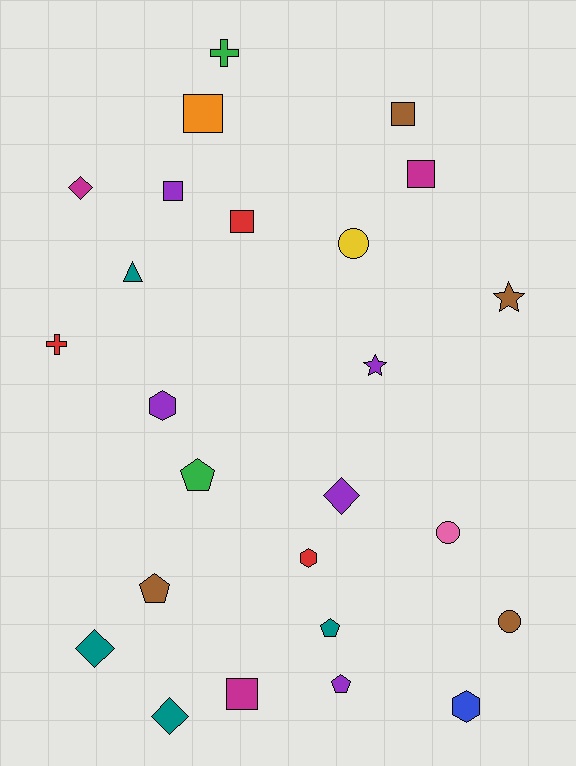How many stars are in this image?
There are 2 stars.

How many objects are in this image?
There are 25 objects.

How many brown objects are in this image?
There are 4 brown objects.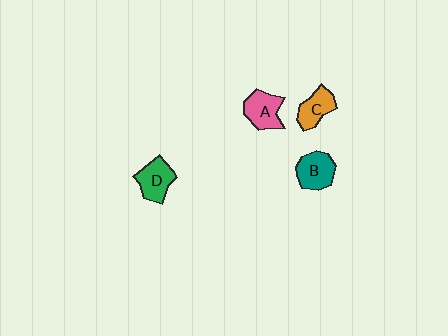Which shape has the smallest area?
Shape C (orange).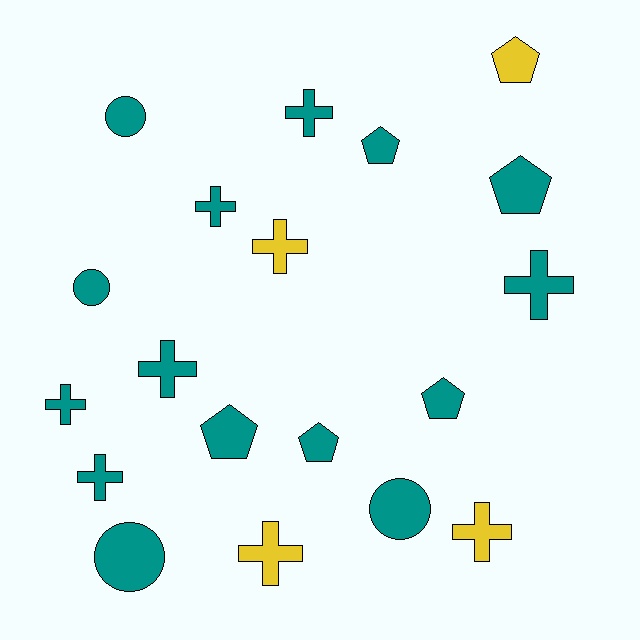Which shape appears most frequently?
Cross, with 9 objects.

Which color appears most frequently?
Teal, with 15 objects.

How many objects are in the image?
There are 19 objects.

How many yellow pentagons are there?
There is 1 yellow pentagon.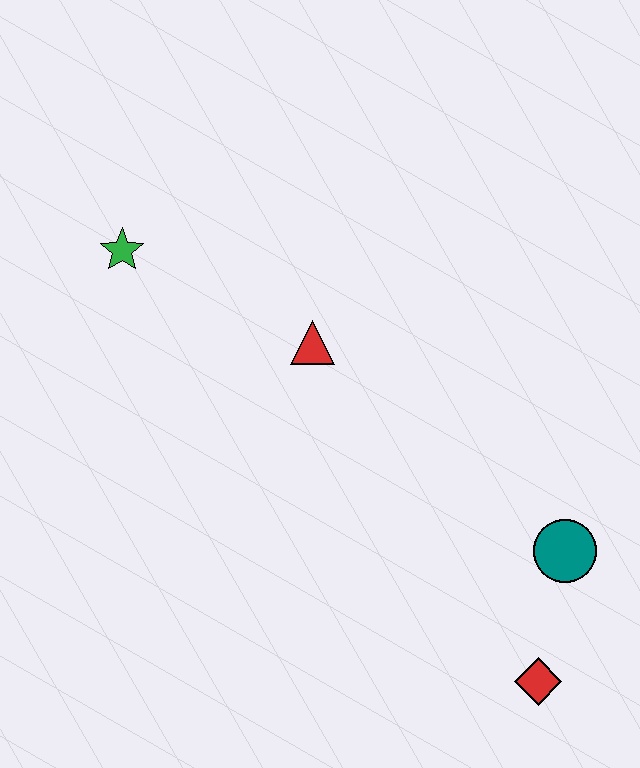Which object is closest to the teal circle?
The red diamond is closest to the teal circle.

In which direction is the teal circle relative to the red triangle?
The teal circle is to the right of the red triangle.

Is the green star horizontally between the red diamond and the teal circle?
No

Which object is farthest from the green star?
The red diamond is farthest from the green star.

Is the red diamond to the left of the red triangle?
No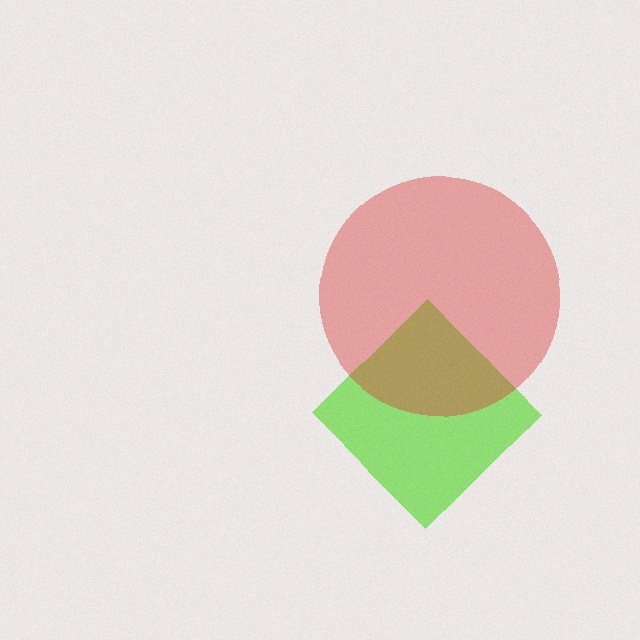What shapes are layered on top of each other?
The layered shapes are: a lime diamond, a red circle.